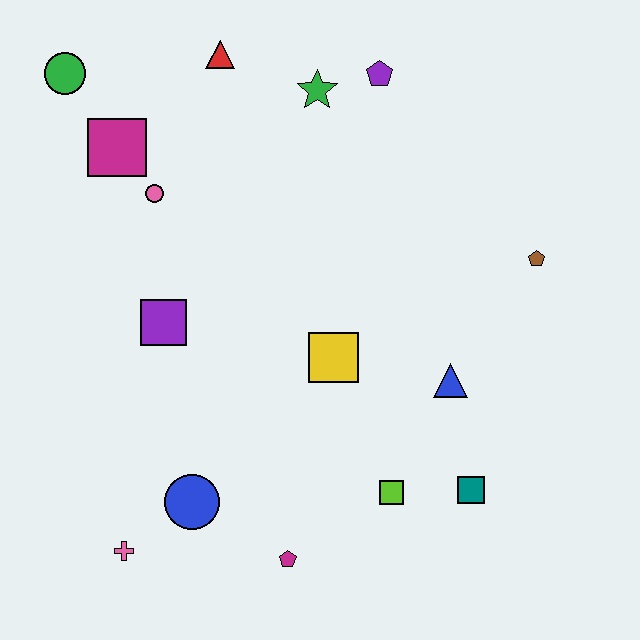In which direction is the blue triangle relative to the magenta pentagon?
The blue triangle is above the magenta pentagon.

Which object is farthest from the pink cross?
The purple pentagon is farthest from the pink cross.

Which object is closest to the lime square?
The teal square is closest to the lime square.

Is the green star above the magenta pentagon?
Yes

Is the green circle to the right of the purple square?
No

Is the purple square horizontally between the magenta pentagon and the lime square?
No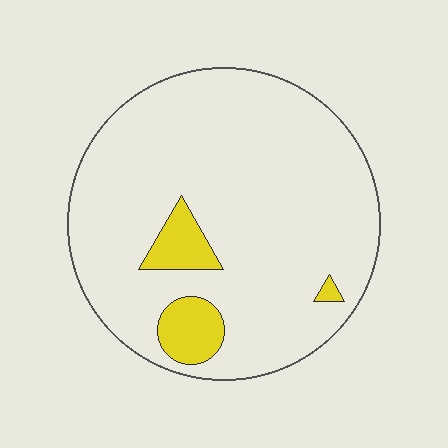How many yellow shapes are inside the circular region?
3.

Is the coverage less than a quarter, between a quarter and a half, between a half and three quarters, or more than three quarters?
Less than a quarter.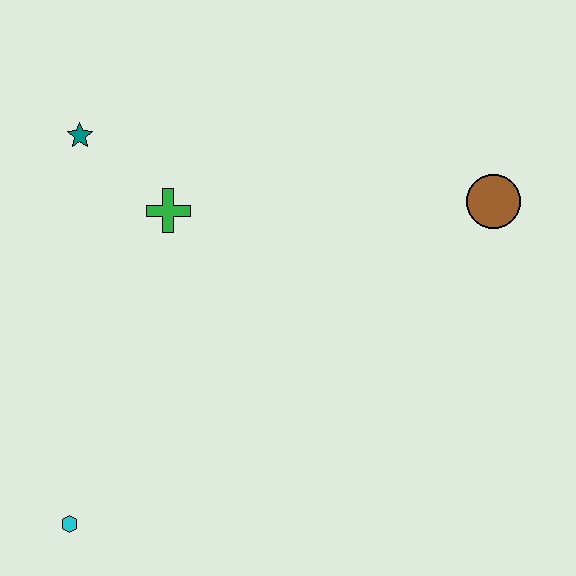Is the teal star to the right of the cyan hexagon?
Yes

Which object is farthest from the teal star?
The brown circle is farthest from the teal star.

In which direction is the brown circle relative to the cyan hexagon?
The brown circle is to the right of the cyan hexagon.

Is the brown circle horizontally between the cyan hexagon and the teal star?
No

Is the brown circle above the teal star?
No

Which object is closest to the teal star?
The green cross is closest to the teal star.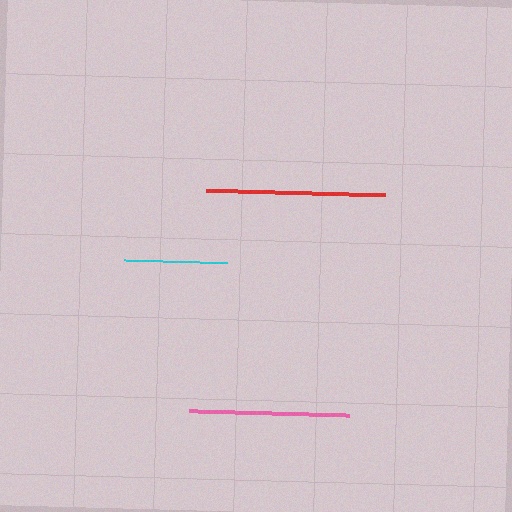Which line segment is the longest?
The red line is the longest at approximately 179 pixels.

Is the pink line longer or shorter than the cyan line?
The pink line is longer than the cyan line.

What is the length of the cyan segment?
The cyan segment is approximately 103 pixels long.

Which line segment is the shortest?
The cyan line is the shortest at approximately 103 pixels.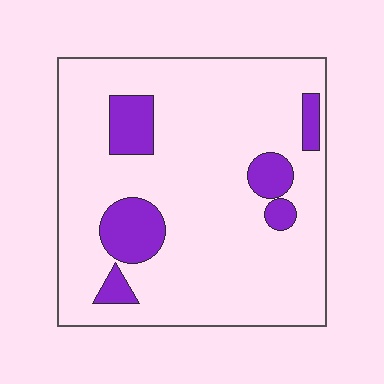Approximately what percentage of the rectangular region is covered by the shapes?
Approximately 15%.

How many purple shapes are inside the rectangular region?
6.